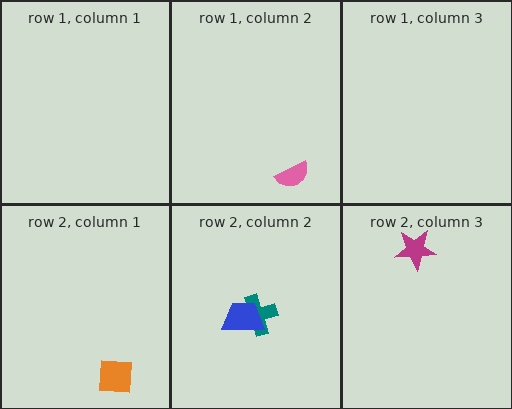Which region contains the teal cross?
The row 2, column 2 region.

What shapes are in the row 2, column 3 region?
The magenta star.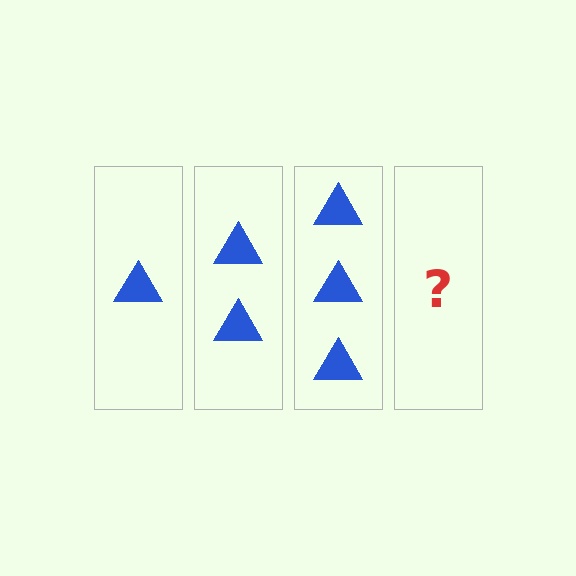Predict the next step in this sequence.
The next step is 4 triangles.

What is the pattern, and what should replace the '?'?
The pattern is that each step adds one more triangle. The '?' should be 4 triangles.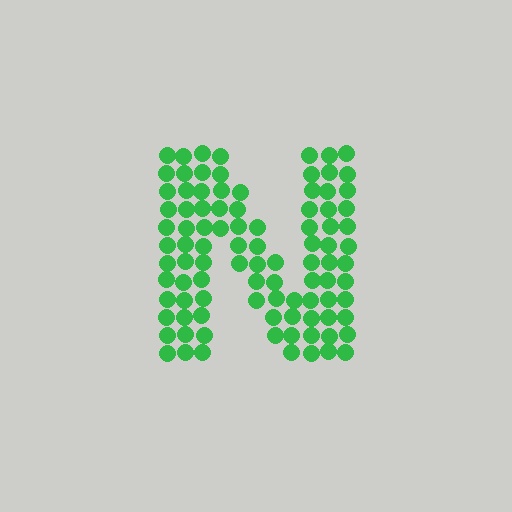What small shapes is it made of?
It is made of small circles.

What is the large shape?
The large shape is the letter N.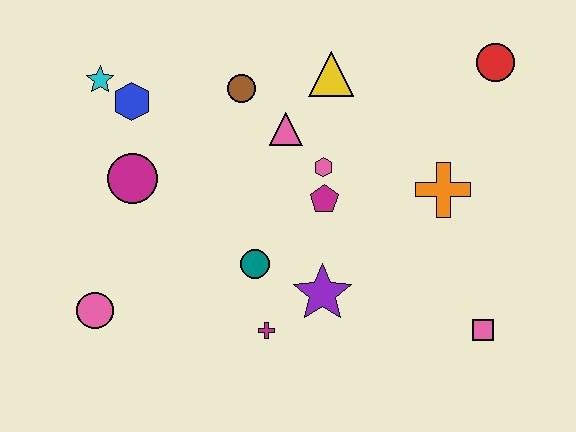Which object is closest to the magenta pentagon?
The pink hexagon is closest to the magenta pentagon.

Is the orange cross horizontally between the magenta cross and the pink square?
Yes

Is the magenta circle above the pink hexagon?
No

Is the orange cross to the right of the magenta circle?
Yes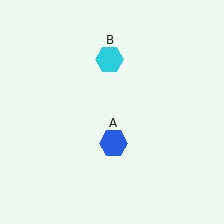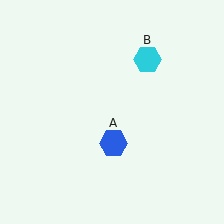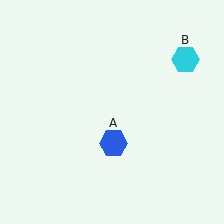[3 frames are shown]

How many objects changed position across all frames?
1 object changed position: cyan hexagon (object B).